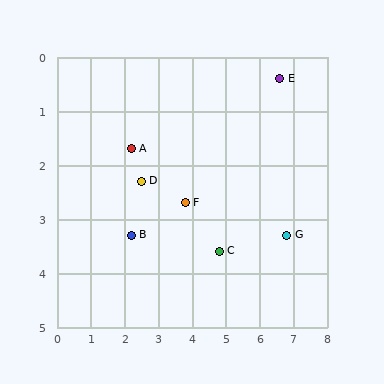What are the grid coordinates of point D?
Point D is at approximately (2.5, 2.3).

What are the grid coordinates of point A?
Point A is at approximately (2.2, 1.7).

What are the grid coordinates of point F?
Point F is at approximately (3.8, 2.7).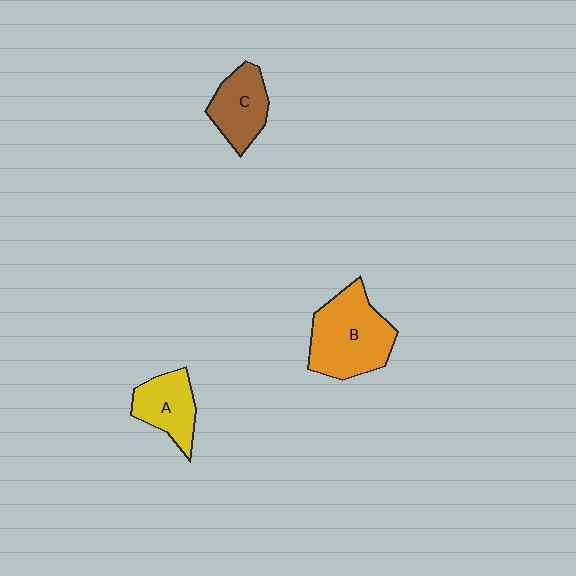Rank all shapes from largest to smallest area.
From largest to smallest: B (orange), C (brown), A (yellow).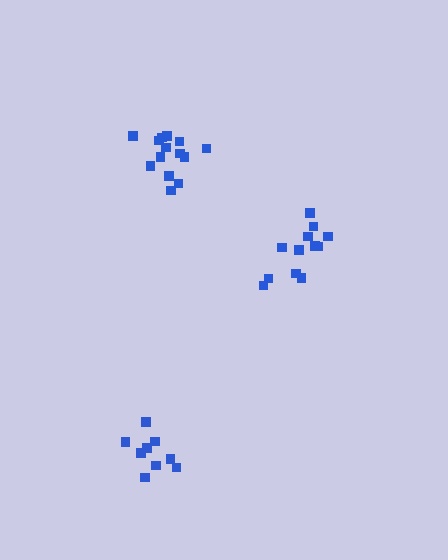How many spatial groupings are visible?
There are 3 spatial groupings.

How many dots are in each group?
Group 1: 9 dots, Group 2: 14 dots, Group 3: 12 dots (35 total).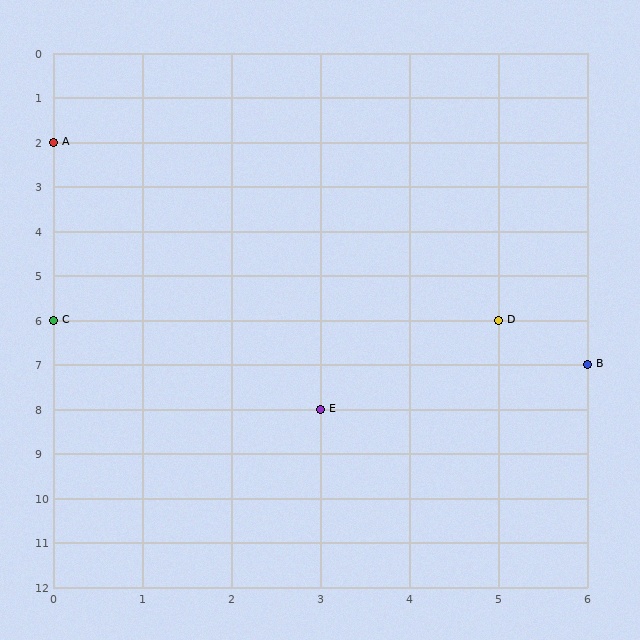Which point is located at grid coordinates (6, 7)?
Point B is at (6, 7).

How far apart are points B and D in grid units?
Points B and D are 1 column and 1 row apart (about 1.4 grid units diagonally).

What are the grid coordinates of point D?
Point D is at grid coordinates (5, 6).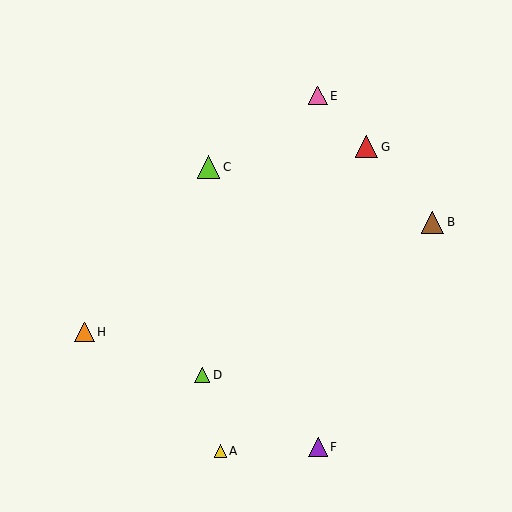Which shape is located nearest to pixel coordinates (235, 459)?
The yellow triangle (labeled A) at (220, 451) is nearest to that location.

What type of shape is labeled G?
Shape G is a red triangle.